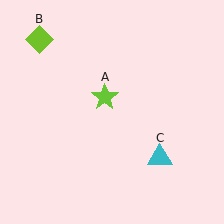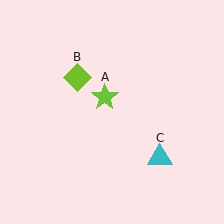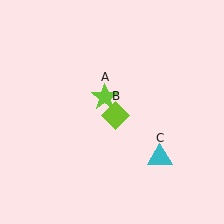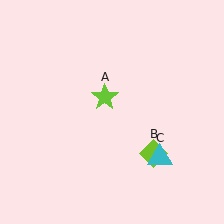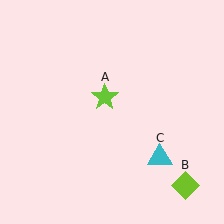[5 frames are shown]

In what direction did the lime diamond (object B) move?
The lime diamond (object B) moved down and to the right.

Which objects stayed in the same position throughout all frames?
Lime star (object A) and cyan triangle (object C) remained stationary.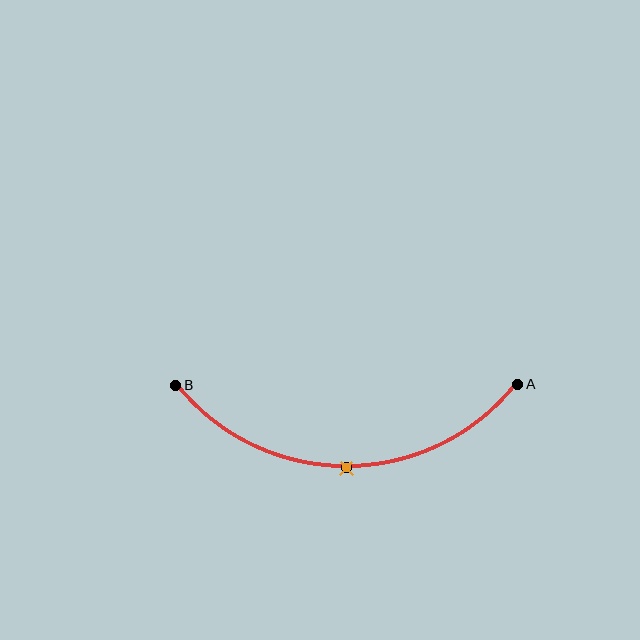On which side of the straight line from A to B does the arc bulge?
The arc bulges below the straight line connecting A and B.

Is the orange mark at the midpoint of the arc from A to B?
Yes. The orange mark lies on the arc at equal arc-length from both A and B — it is the arc midpoint.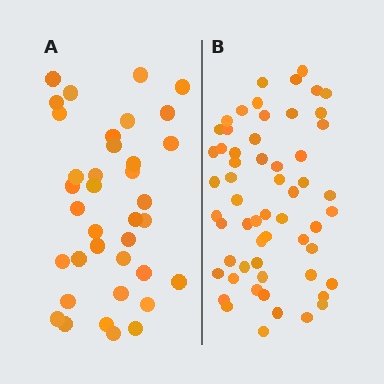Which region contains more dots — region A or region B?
Region B (the right region) has more dots.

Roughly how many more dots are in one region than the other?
Region B has approximately 20 more dots than region A.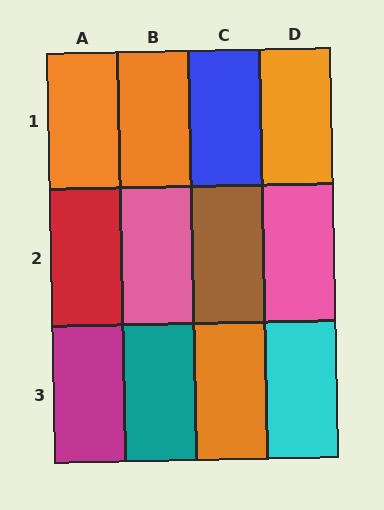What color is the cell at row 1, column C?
Blue.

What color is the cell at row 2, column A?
Red.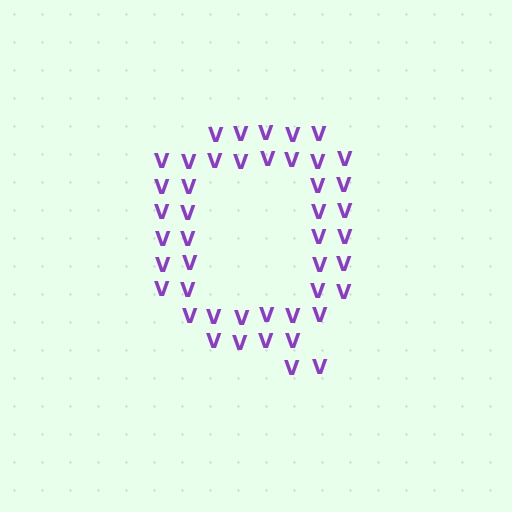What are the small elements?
The small elements are letter V's.